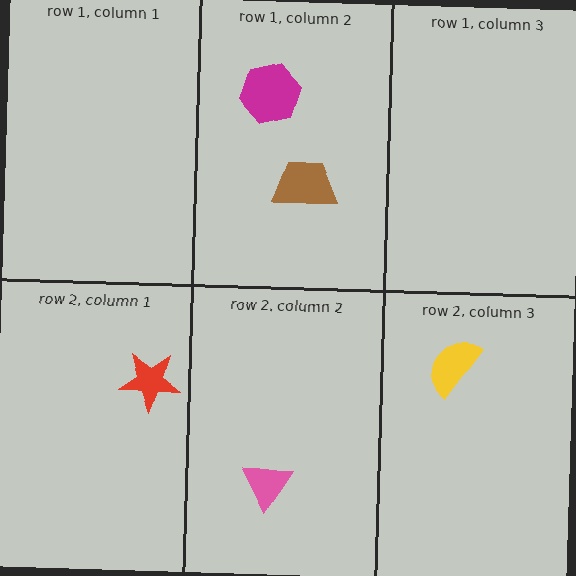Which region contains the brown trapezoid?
The row 1, column 2 region.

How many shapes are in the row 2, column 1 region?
1.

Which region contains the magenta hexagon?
The row 1, column 2 region.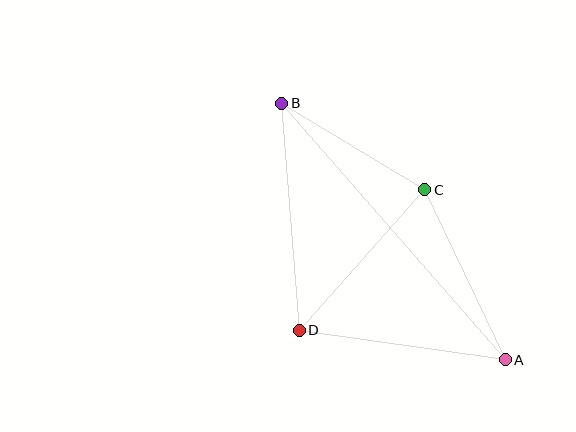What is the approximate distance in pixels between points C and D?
The distance between C and D is approximately 188 pixels.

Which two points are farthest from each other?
Points A and B are farthest from each other.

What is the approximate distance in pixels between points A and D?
The distance between A and D is approximately 208 pixels.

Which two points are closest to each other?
Points B and C are closest to each other.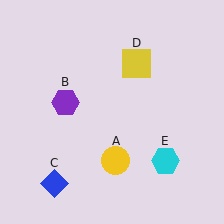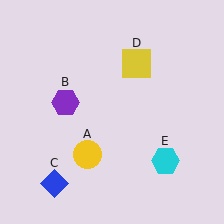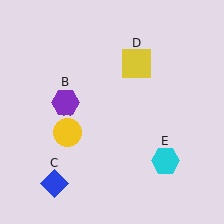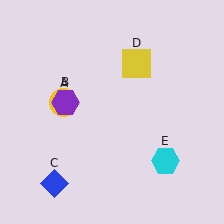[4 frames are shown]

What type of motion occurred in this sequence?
The yellow circle (object A) rotated clockwise around the center of the scene.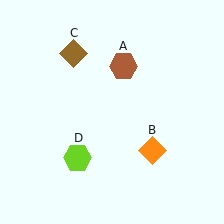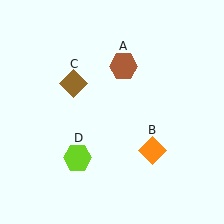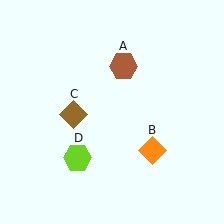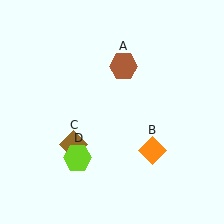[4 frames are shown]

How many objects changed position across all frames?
1 object changed position: brown diamond (object C).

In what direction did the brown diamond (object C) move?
The brown diamond (object C) moved down.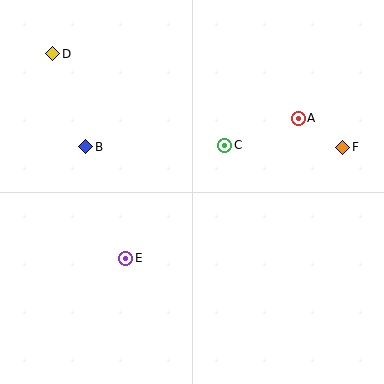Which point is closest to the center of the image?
Point C at (225, 145) is closest to the center.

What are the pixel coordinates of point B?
Point B is at (86, 147).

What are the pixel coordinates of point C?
Point C is at (225, 145).